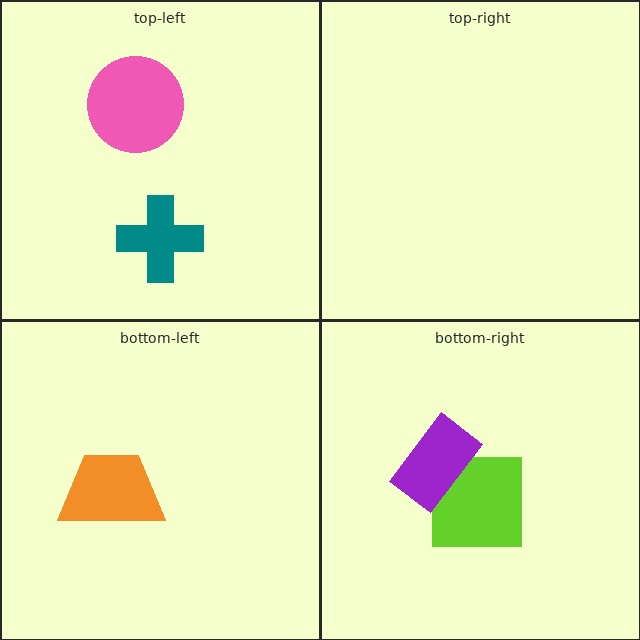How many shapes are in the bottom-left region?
1.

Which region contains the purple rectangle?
The bottom-right region.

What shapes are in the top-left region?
The teal cross, the pink circle.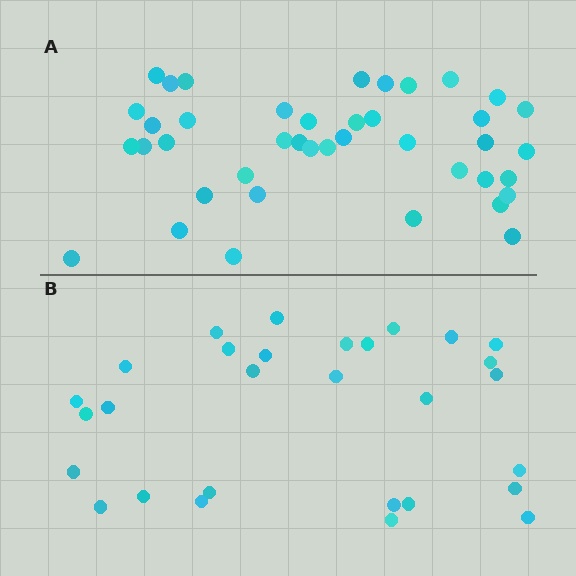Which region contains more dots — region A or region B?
Region A (the top region) has more dots.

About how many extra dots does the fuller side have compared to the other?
Region A has roughly 12 or so more dots than region B.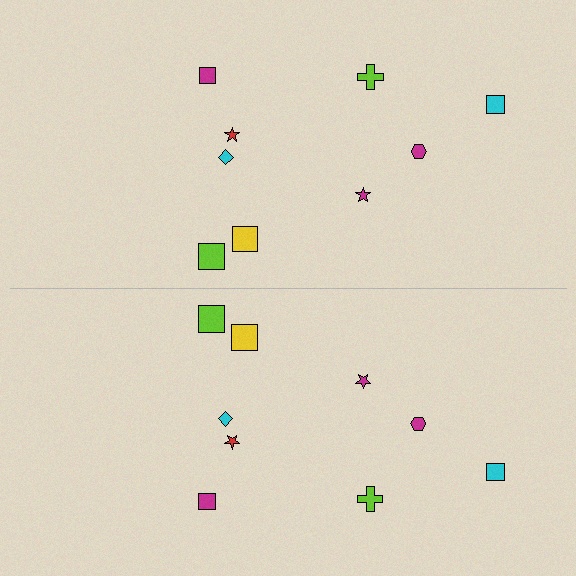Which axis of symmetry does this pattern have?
The pattern has a horizontal axis of symmetry running through the center of the image.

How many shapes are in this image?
There are 18 shapes in this image.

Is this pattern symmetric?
Yes, this pattern has bilateral (reflection) symmetry.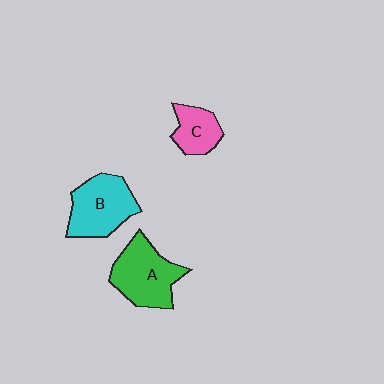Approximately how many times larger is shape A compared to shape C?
Approximately 1.8 times.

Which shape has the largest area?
Shape A (green).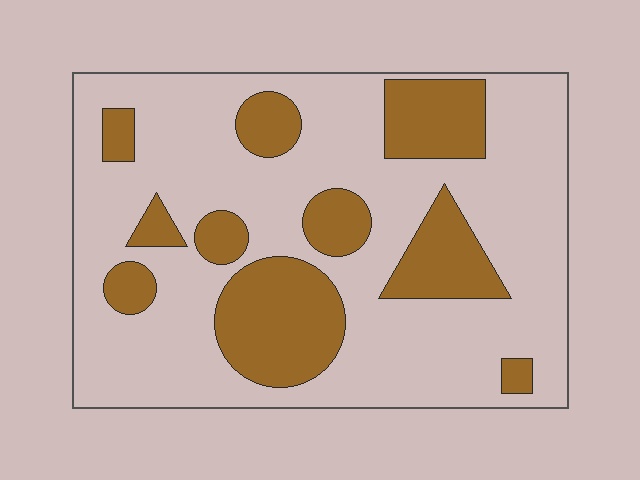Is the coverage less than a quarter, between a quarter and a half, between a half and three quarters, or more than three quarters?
Between a quarter and a half.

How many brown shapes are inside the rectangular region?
10.